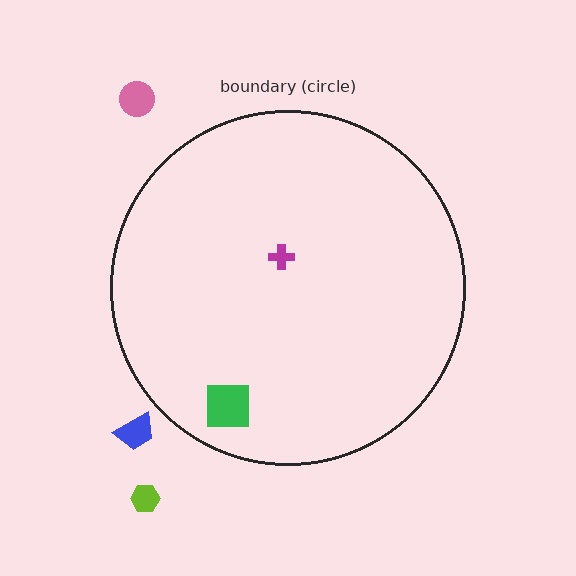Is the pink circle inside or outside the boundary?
Outside.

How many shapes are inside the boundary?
2 inside, 3 outside.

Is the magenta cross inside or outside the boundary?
Inside.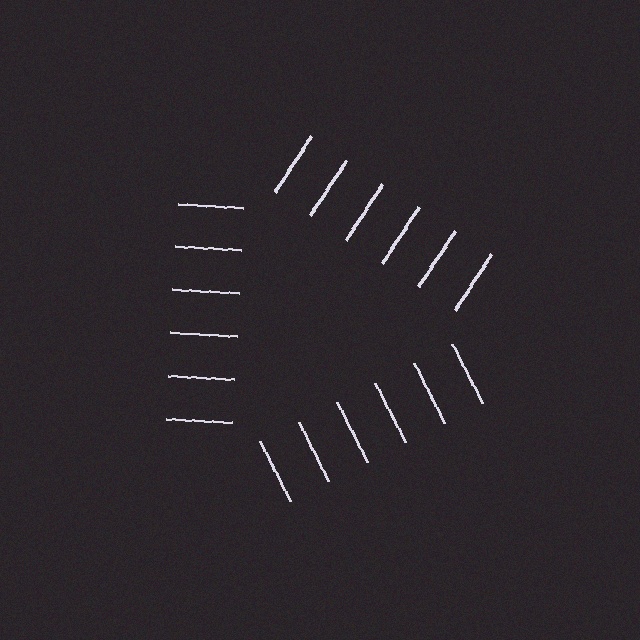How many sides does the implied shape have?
3 sides — the line-ends trace a triangle.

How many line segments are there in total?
18 — 6 along each of the 3 edges.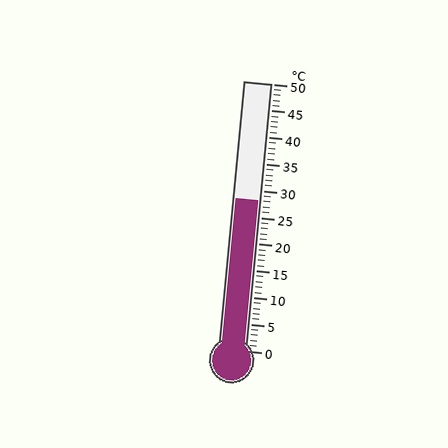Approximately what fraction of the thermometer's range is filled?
The thermometer is filled to approximately 55% of its range.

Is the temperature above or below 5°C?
The temperature is above 5°C.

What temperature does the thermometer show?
The thermometer shows approximately 28°C.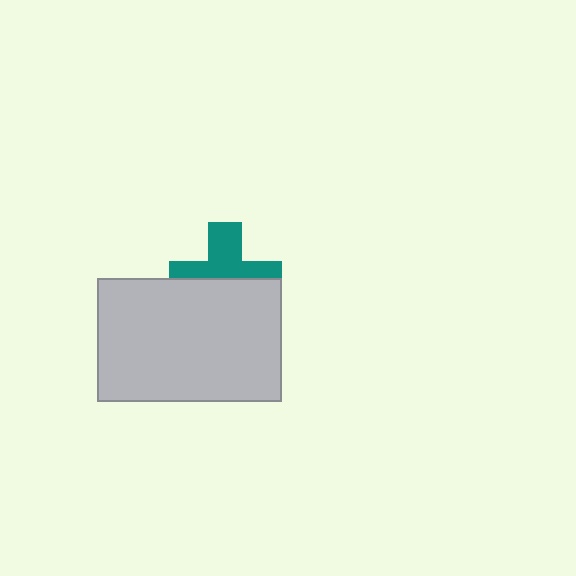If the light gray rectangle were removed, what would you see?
You would see the complete teal cross.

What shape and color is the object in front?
The object in front is a light gray rectangle.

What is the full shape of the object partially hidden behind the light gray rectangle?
The partially hidden object is a teal cross.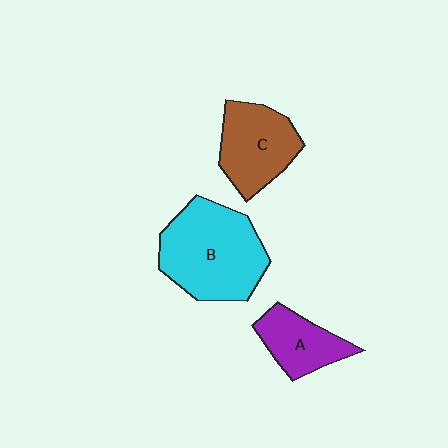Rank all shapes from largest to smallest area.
From largest to smallest: B (cyan), C (brown), A (purple).